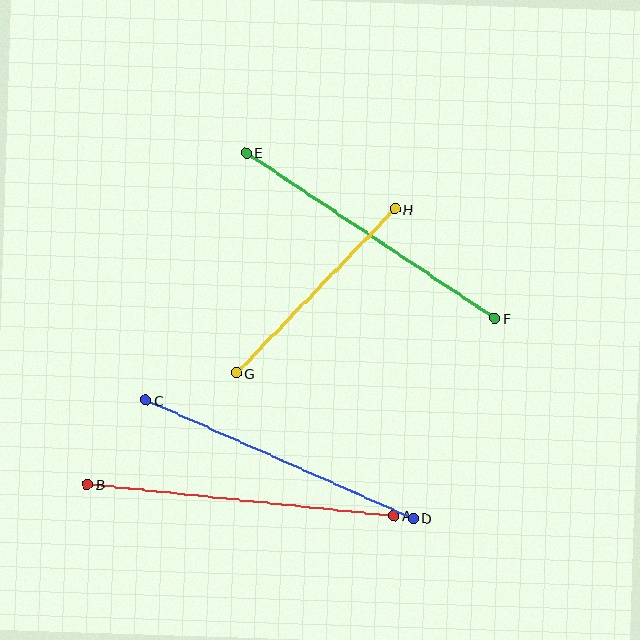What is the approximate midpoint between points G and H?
The midpoint is at approximately (316, 291) pixels.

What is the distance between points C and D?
The distance is approximately 292 pixels.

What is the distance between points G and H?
The distance is approximately 228 pixels.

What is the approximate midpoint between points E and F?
The midpoint is at approximately (371, 236) pixels.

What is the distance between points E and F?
The distance is approximately 298 pixels.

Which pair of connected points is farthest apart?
Points A and B are farthest apart.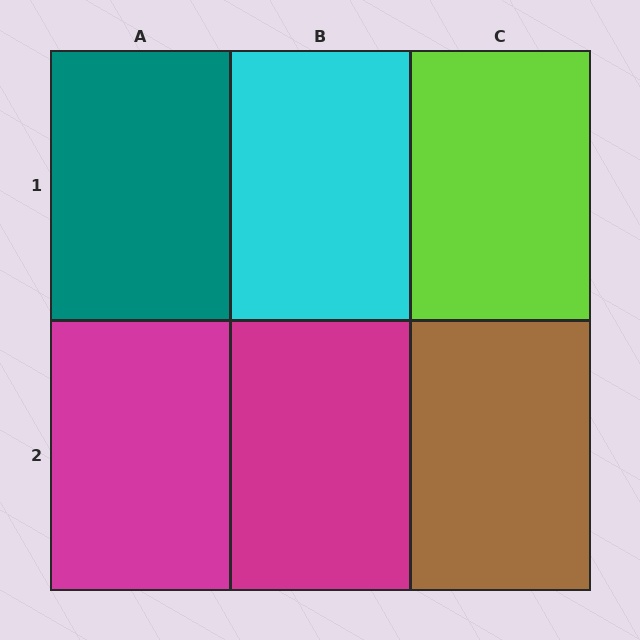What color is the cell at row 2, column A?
Magenta.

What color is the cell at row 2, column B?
Magenta.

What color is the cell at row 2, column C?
Brown.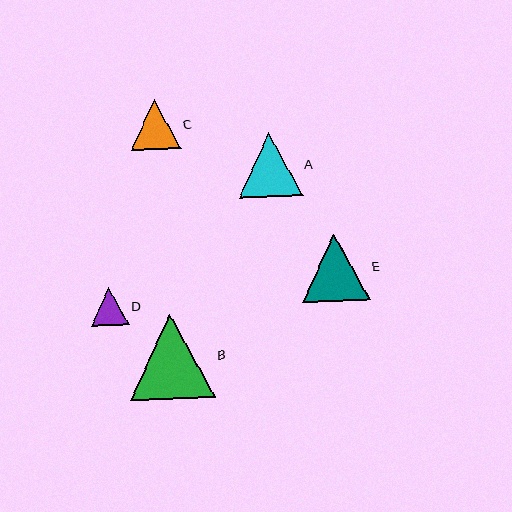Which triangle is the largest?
Triangle B is the largest with a size of approximately 85 pixels.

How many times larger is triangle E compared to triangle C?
Triangle E is approximately 1.3 times the size of triangle C.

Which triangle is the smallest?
Triangle D is the smallest with a size of approximately 38 pixels.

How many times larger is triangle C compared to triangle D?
Triangle C is approximately 1.3 times the size of triangle D.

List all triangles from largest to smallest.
From largest to smallest: B, E, A, C, D.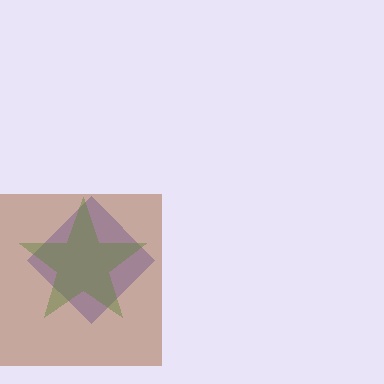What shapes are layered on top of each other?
The layered shapes are: a blue diamond, a green star, a brown square.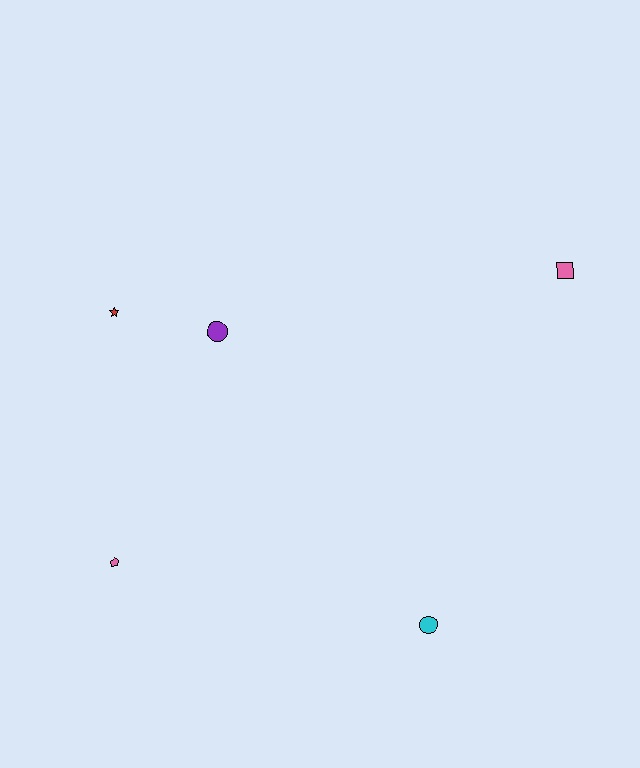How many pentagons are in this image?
There is 1 pentagon.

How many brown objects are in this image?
There are no brown objects.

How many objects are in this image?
There are 5 objects.